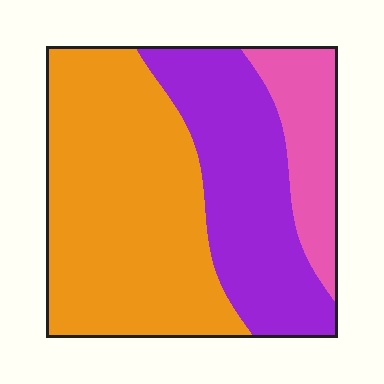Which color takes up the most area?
Orange, at roughly 50%.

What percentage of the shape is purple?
Purple takes up between a quarter and a half of the shape.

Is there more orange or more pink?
Orange.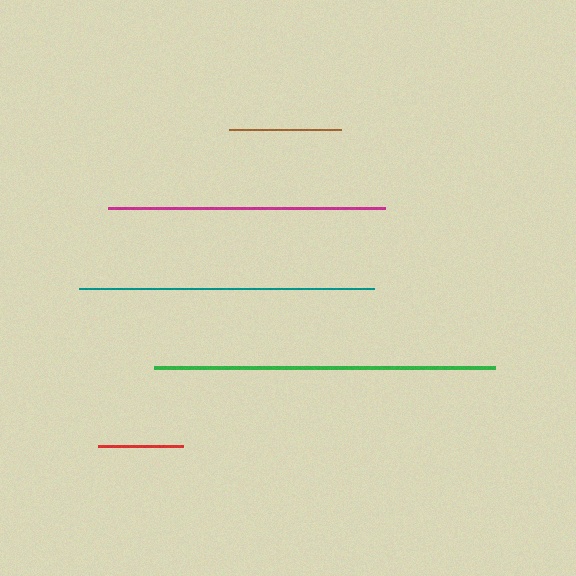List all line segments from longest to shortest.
From longest to shortest: green, teal, magenta, brown, red.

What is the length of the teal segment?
The teal segment is approximately 295 pixels long.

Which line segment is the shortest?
The red line is the shortest at approximately 85 pixels.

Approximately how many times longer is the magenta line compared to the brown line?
The magenta line is approximately 2.5 times the length of the brown line.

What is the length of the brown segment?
The brown segment is approximately 113 pixels long.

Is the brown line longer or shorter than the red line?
The brown line is longer than the red line.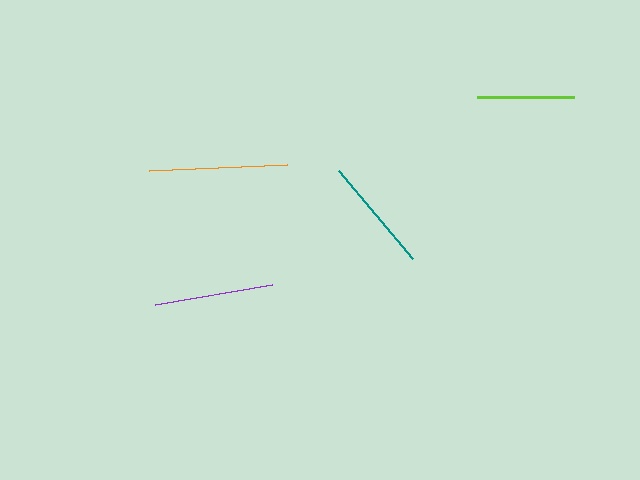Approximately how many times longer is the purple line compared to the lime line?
The purple line is approximately 1.2 times the length of the lime line.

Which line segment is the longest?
The orange line is the longest at approximately 138 pixels.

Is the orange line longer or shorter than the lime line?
The orange line is longer than the lime line.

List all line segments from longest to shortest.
From longest to shortest: orange, purple, teal, lime.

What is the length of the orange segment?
The orange segment is approximately 138 pixels long.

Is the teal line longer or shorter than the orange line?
The orange line is longer than the teal line.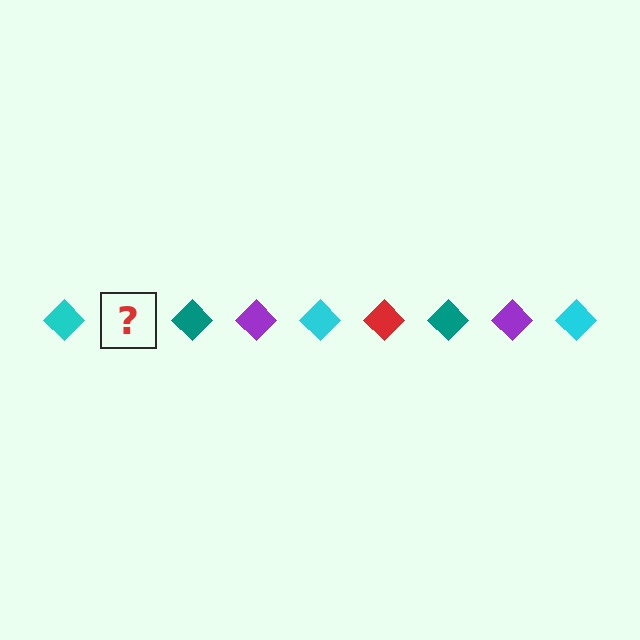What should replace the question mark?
The question mark should be replaced with a red diamond.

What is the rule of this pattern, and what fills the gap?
The rule is that the pattern cycles through cyan, red, teal, purple diamonds. The gap should be filled with a red diamond.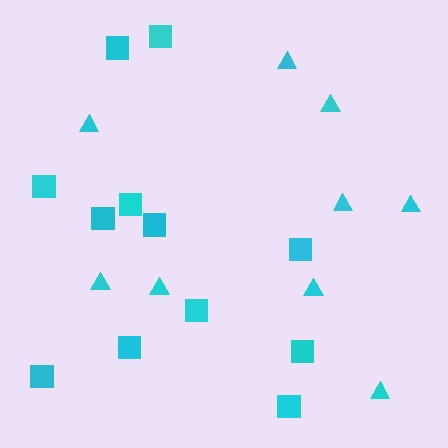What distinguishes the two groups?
There are 2 groups: one group of triangles (9) and one group of squares (12).